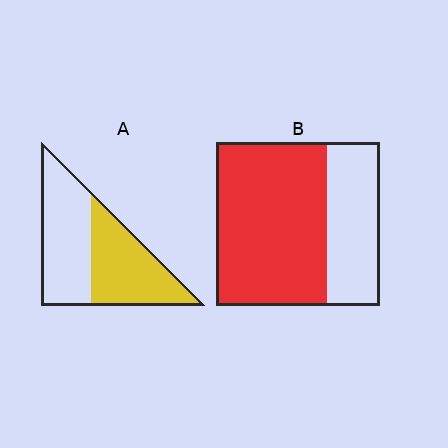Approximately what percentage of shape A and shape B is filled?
A is approximately 50% and B is approximately 70%.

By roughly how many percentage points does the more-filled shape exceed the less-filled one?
By roughly 20 percentage points (B over A).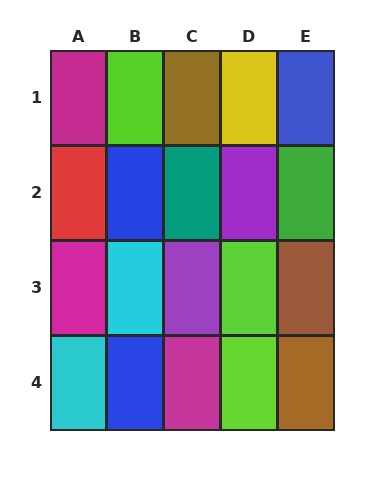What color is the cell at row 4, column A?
Cyan.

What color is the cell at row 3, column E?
Brown.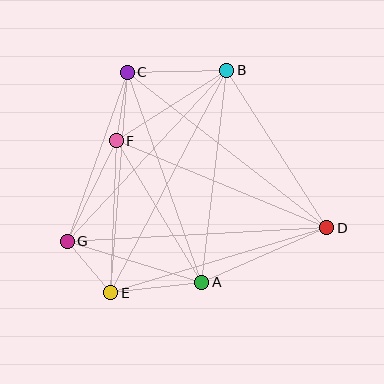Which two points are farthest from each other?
Points D and G are farthest from each other.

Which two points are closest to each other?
Points E and G are closest to each other.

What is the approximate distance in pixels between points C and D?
The distance between C and D is approximately 253 pixels.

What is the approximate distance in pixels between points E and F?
The distance between E and F is approximately 152 pixels.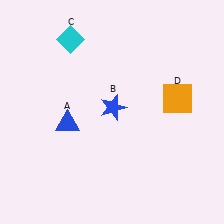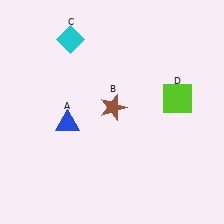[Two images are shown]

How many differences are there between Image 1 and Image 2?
There are 2 differences between the two images.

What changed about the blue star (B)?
In Image 1, B is blue. In Image 2, it changed to brown.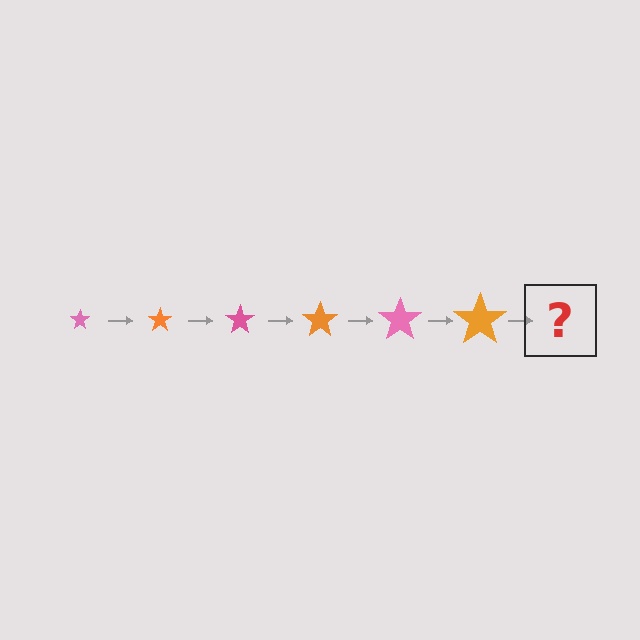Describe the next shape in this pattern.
It should be a pink star, larger than the previous one.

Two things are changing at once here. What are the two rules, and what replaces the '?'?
The two rules are that the star grows larger each step and the color cycles through pink and orange. The '?' should be a pink star, larger than the previous one.